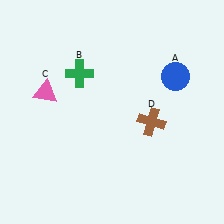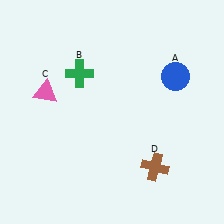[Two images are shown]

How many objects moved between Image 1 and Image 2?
1 object moved between the two images.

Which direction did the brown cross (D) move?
The brown cross (D) moved down.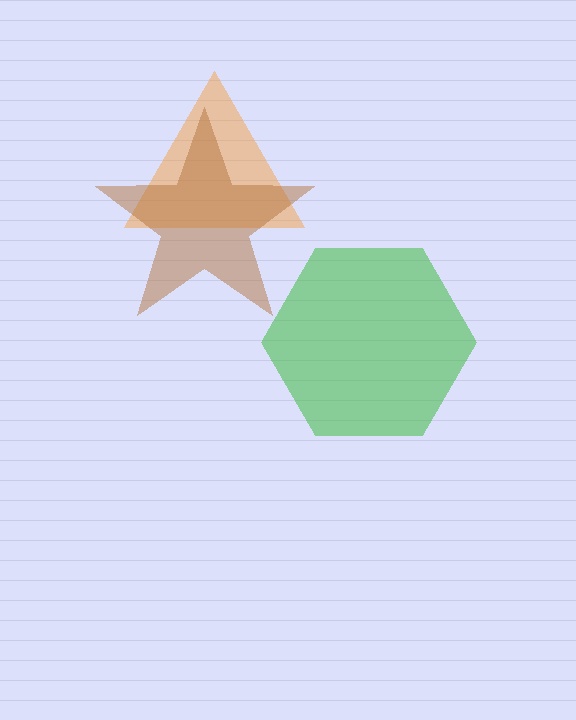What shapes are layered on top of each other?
The layered shapes are: an orange triangle, a brown star, a green hexagon.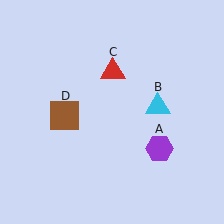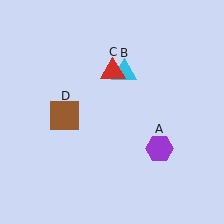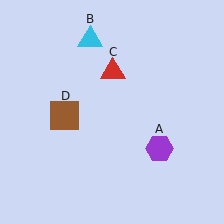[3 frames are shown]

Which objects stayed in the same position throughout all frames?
Purple hexagon (object A) and red triangle (object C) and brown square (object D) remained stationary.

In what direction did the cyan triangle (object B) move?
The cyan triangle (object B) moved up and to the left.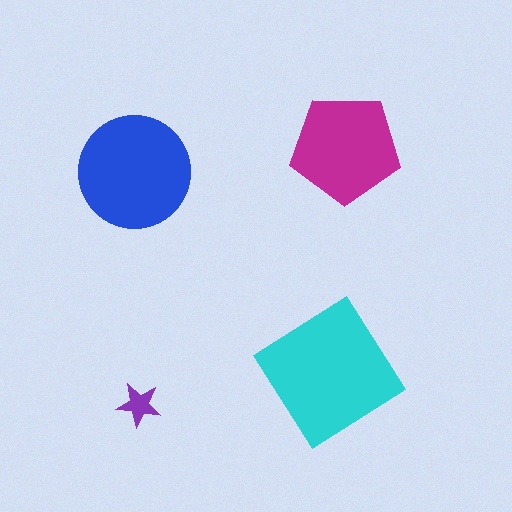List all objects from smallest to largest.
The purple star, the magenta pentagon, the blue circle, the cyan diamond.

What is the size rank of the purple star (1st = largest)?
4th.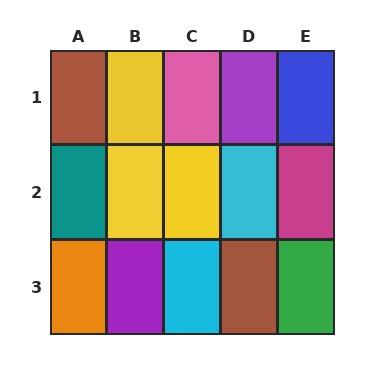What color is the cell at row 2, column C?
Yellow.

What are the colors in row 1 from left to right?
Brown, yellow, pink, purple, blue.